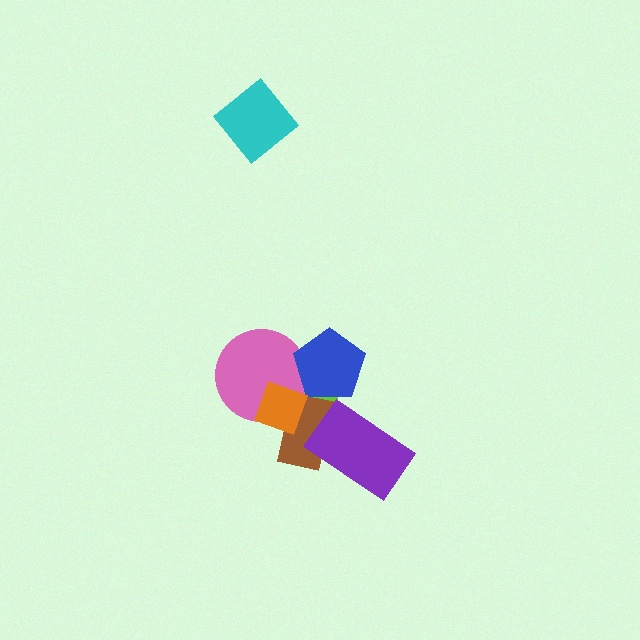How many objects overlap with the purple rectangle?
1 object overlaps with the purple rectangle.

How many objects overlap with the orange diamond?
3 objects overlap with the orange diamond.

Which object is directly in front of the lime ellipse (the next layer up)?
The pink circle is directly in front of the lime ellipse.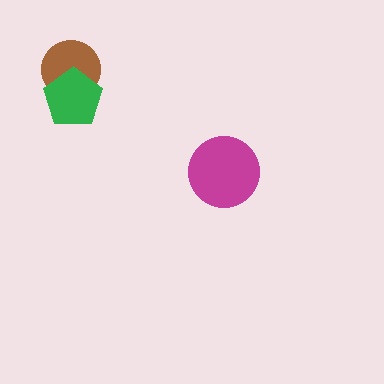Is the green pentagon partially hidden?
No, no other shape covers it.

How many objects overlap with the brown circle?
1 object overlaps with the brown circle.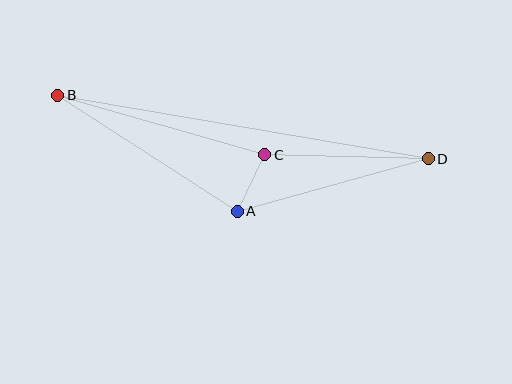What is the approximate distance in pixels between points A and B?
The distance between A and B is approximately 214 pixels.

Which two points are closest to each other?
Points A and C are closest to each other.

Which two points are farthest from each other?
Points B and D are farthest from each other.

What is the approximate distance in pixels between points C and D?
The distance between C and D is approximately 163 pixels.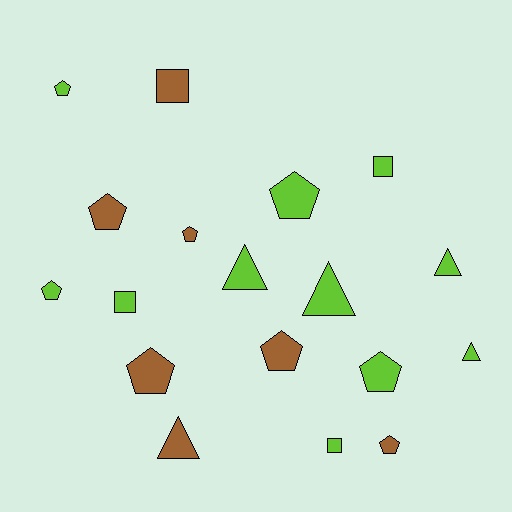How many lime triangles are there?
There are 4 lime triangles.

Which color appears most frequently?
Lime, with 11 objects.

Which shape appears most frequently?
Pentagon, with 9 objects.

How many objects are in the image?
There are 18 objects.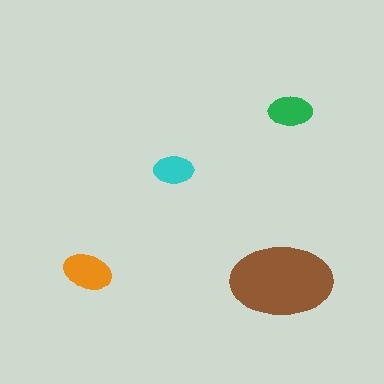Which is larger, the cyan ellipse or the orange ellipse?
The orange one.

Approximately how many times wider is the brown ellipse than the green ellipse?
About 2.5 times wider.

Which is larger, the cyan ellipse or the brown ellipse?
The brown one.